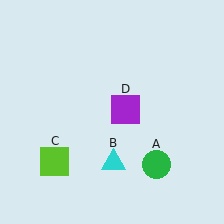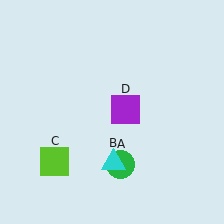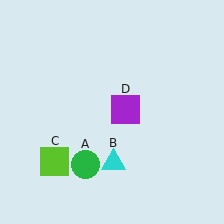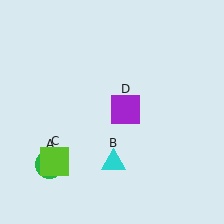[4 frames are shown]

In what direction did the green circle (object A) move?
The green circle (object A) moved left.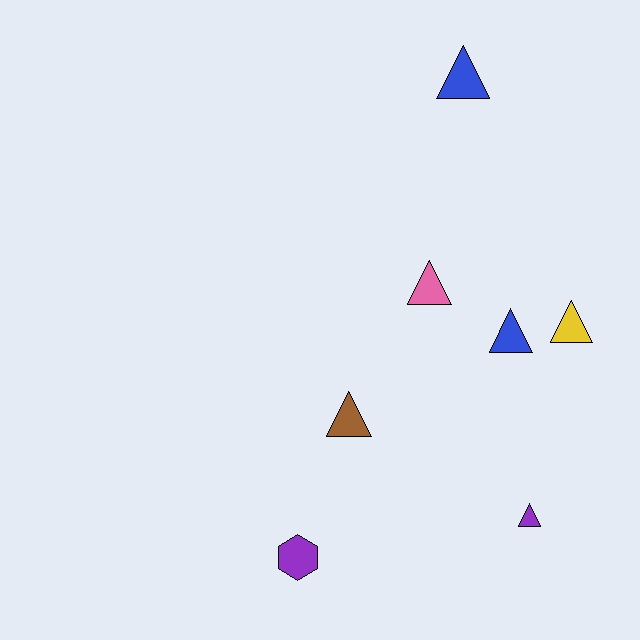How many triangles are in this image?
There are 6 triangles.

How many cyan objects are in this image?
There are no cyan objects.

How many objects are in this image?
There are 7 objects.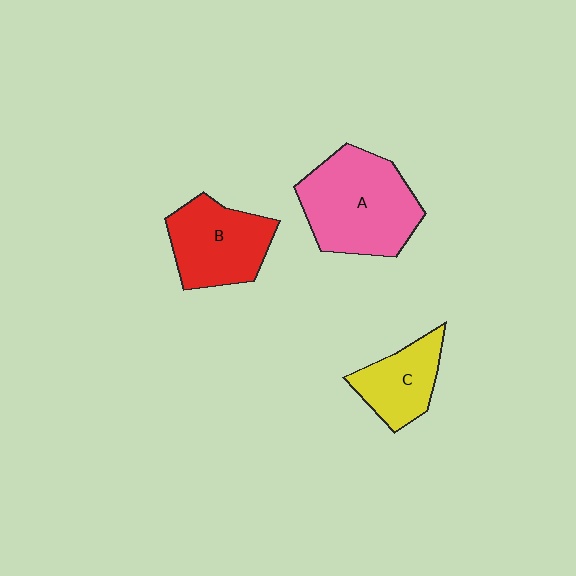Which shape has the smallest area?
Shape C (yellow).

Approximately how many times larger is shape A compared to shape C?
Approximately 1.9 times.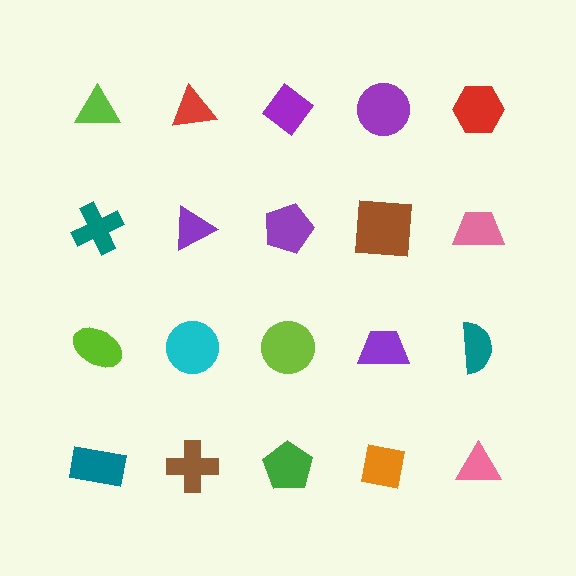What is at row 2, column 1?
A teal cross.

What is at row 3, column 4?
A purple trapezoid.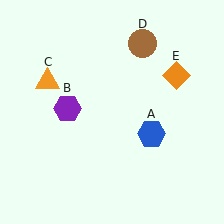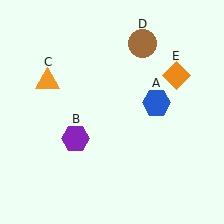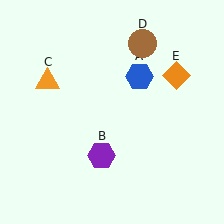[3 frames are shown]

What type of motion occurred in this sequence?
The blue hexagon (object A), purple hexagon (object B) rotated counterclockwise around the center of the scene.